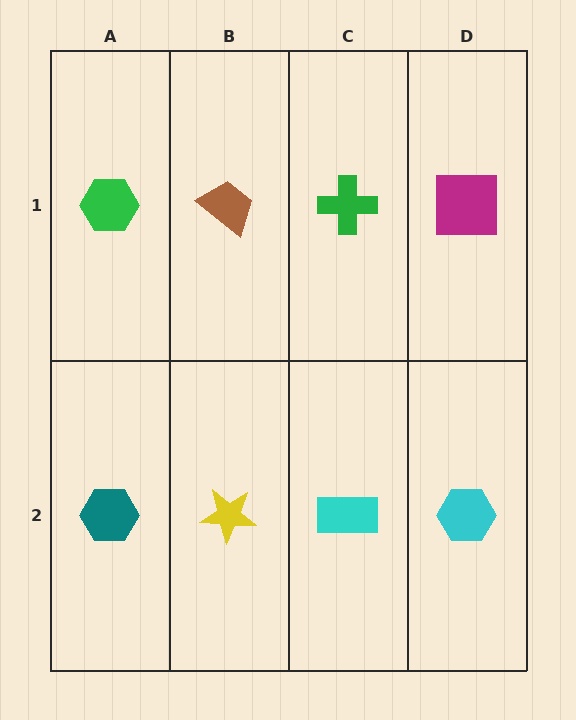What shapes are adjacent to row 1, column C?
A cyan rectangle (row 2, column C), a brown trapezoid (row 1, column B), a magenta square (row 1, column D).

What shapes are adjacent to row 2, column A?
A green hexagon (row 1, column A), a yellow star (row 2, column B).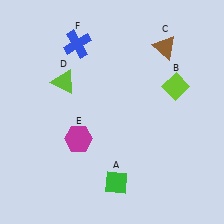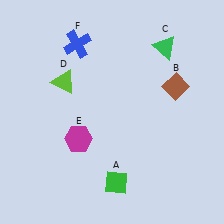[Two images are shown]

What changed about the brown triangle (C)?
In Image 1, C is brown. In Image 2, it changed to green.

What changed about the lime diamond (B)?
In Image 1, B is lime. In Image 2, it changed to brown.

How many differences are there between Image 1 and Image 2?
There are 2 differences between the two images.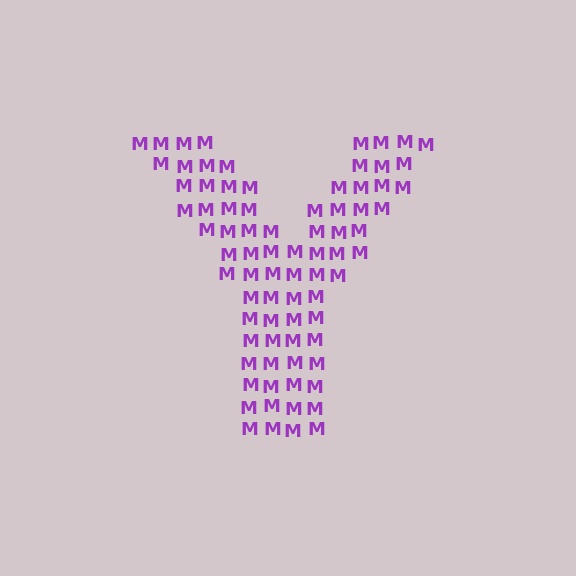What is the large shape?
The large shape is the letter Y.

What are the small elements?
The small elements are letter M's.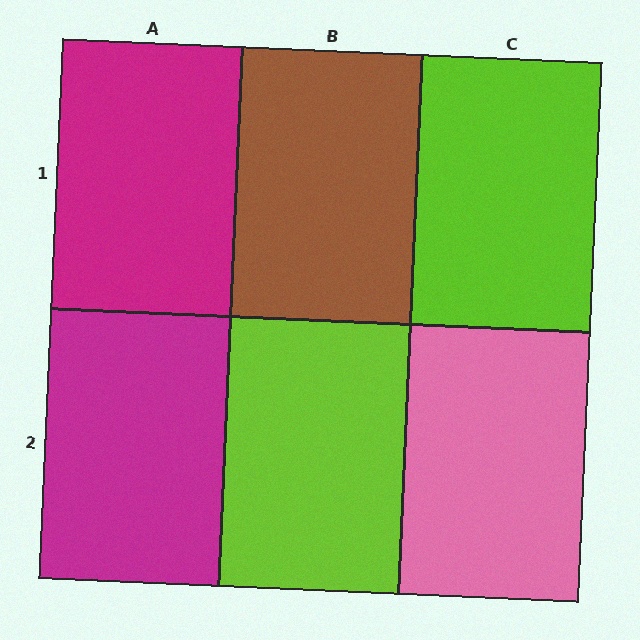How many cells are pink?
1 cell is pink.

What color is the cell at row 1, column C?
Lime.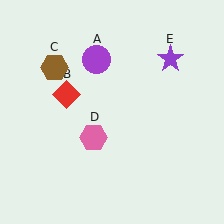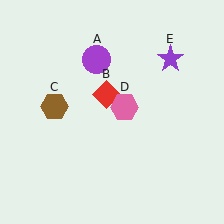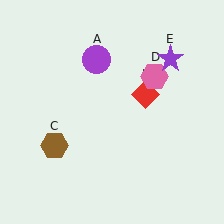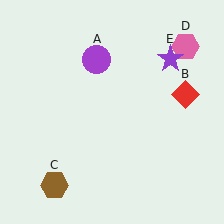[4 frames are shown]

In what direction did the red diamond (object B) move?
The red diamond (object B) moved right.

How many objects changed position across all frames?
3 objects changed position: red diamond (object B), brown hexagon (object C), pink hexagon (object D).